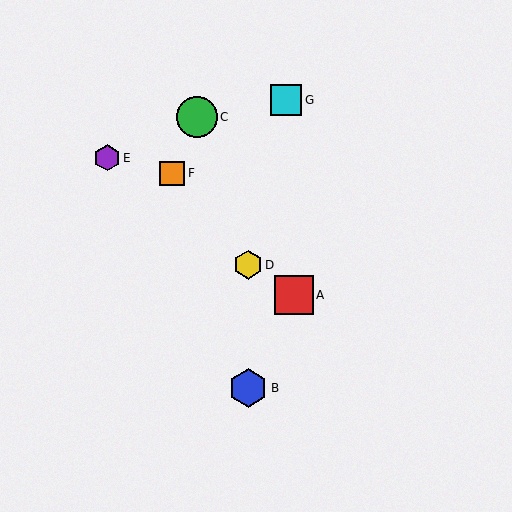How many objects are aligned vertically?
2 objects (B, D) are aligned vertically.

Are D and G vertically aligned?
No, D is at x≈248 and G is at x≈286.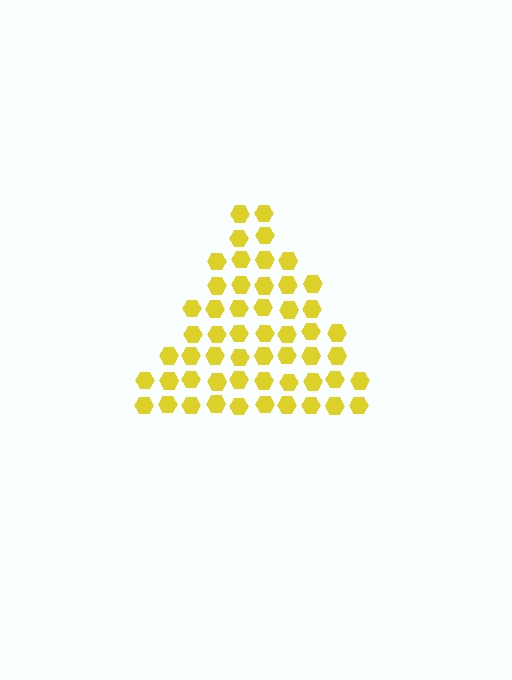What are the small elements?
The small elements are hexagons.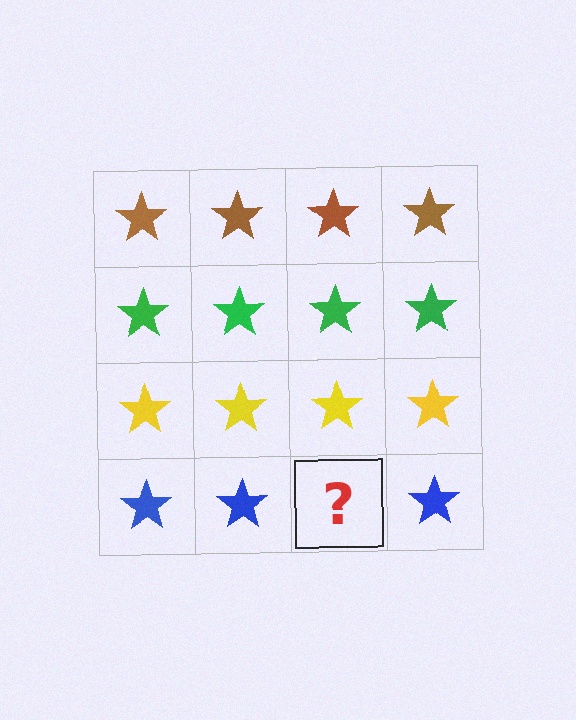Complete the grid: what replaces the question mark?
The question mark should be replaced with a blue star.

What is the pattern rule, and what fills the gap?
The rule is that each row has a consistent color. The gap should be filled with a blue star.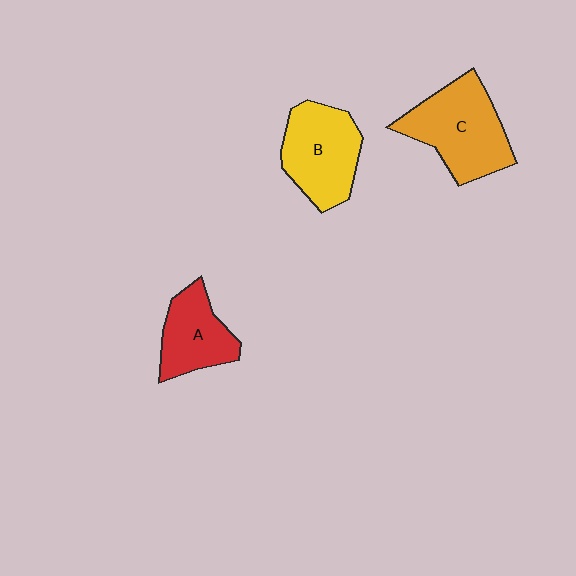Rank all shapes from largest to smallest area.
From largest to smallest: C (orange), B (yellow), A (red).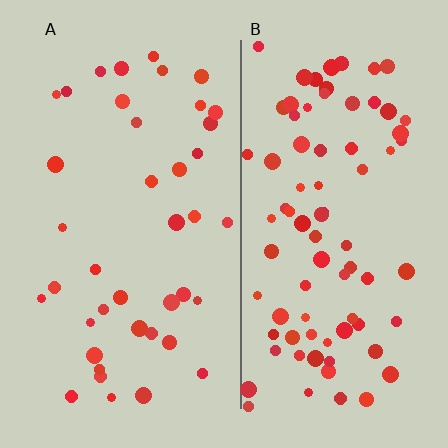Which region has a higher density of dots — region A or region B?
B (the right).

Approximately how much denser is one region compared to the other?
Approximately 2.0× — region B over region A.